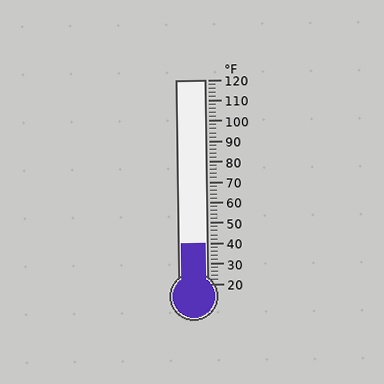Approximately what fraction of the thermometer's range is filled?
The thermometer is filled to approximately 20% of its range.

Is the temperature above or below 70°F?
The temperature is below 70°F.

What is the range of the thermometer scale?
The thermometer scale ranges from 20°F to 120°F.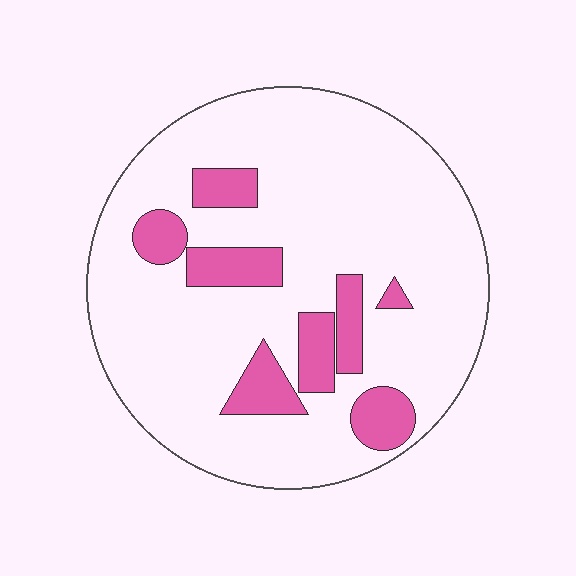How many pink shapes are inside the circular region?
8.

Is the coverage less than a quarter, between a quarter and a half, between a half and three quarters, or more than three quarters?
Less than a quarter.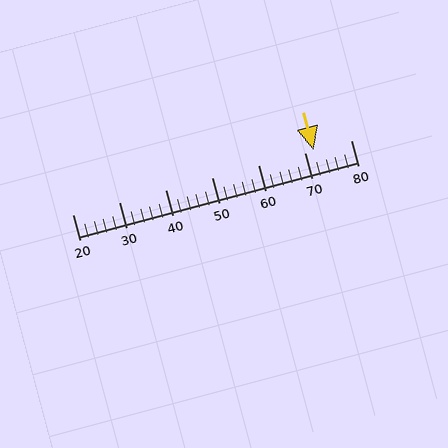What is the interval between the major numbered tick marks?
The major tick marks are spaced 10 units apart.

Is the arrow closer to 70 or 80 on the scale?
The arrow is closer to 70.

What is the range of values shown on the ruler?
The ruler shows values from 20 to 80.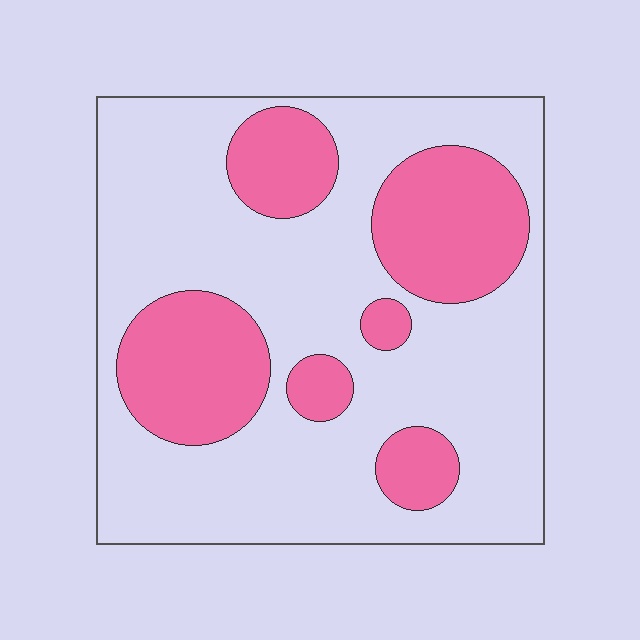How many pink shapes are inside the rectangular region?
6.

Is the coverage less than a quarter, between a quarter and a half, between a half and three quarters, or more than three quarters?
Between a quarter and a half.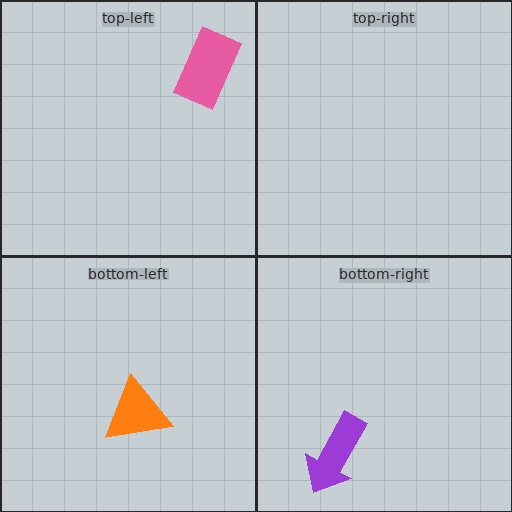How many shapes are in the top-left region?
1.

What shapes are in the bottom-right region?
The purple arrow.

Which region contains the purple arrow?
The bottom-right region.